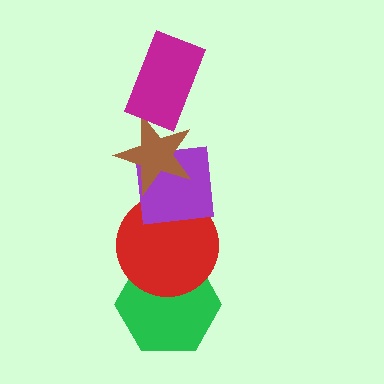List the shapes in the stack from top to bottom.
From top to bottom: the magenta rectangle, the brown star, the purple square, the red circle, the green hexagon.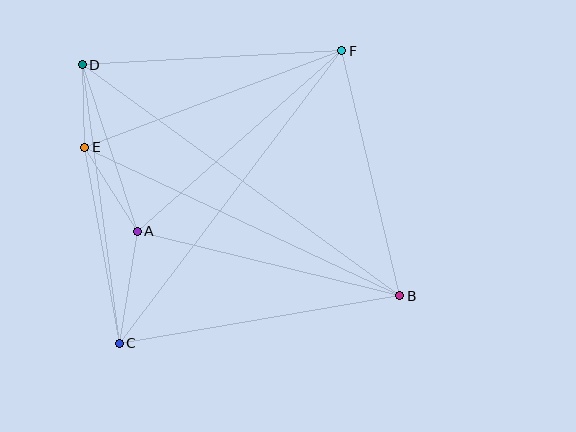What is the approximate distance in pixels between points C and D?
The distance between C and D is approximately 281 pixels.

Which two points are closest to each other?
Points D and E are closest to each other.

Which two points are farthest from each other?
Points B and D are farthest from each other.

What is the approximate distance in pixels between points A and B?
The distance between A and B is approximately 270 pixels.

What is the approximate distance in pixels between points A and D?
The distance between A and D is approximately 175 pixels.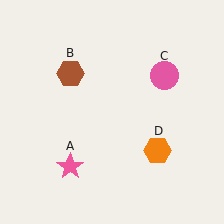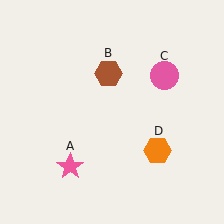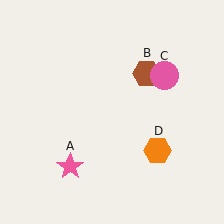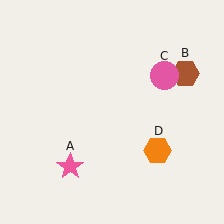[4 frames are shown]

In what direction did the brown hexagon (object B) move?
The brown hexagon (object B) moved right.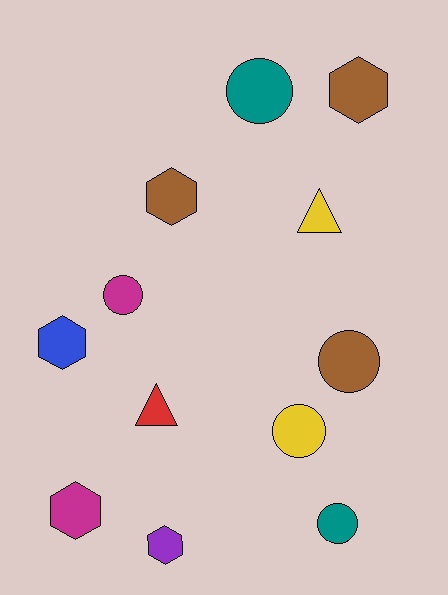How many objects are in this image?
There are 12 objects.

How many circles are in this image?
There are 5 circles.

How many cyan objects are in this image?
There are no cyan objects.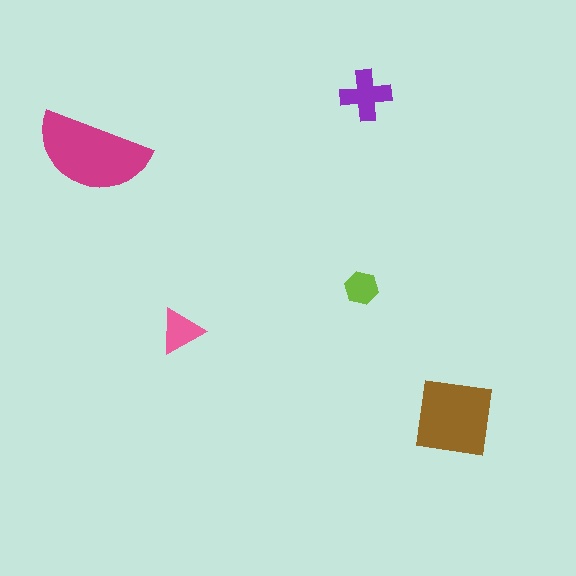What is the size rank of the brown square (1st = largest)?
2nd.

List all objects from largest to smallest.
The magenta semicircle, the brown square, the purple cross, the pink triangle, the lime hexagon.